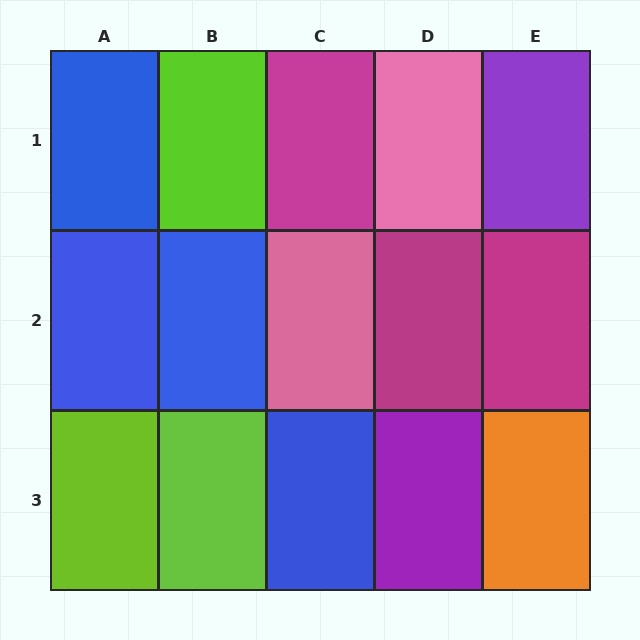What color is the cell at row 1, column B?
Lime.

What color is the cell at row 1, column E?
Purple.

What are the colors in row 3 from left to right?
Lime, lime, blue, purple, orange.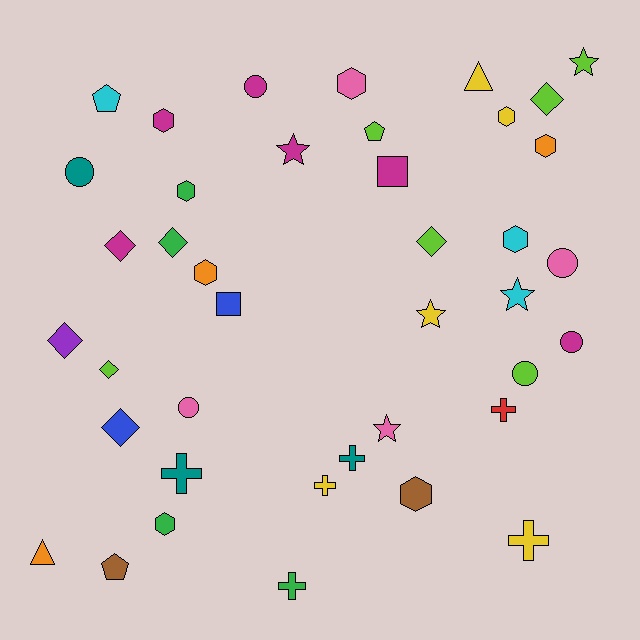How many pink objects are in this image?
There are 4 pink objects.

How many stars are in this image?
There are 5 stars.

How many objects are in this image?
There are 40 objects.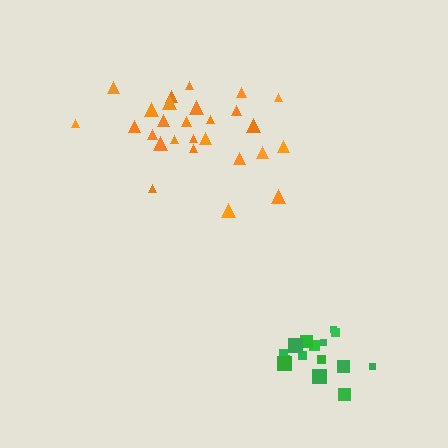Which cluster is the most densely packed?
Green.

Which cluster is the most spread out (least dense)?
Orange.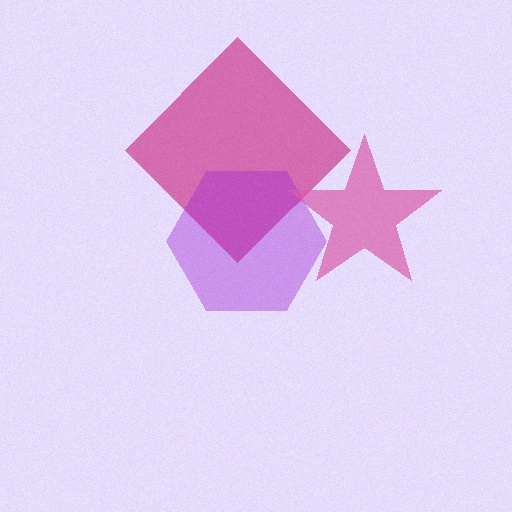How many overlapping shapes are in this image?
There are 3 overlapping shapes in the image.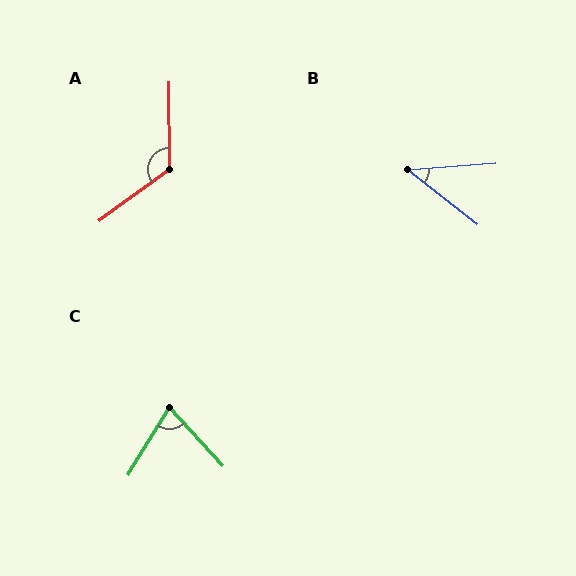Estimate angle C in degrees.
Approximately 74 degrees.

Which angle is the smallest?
B, at approximately 42 degrees.